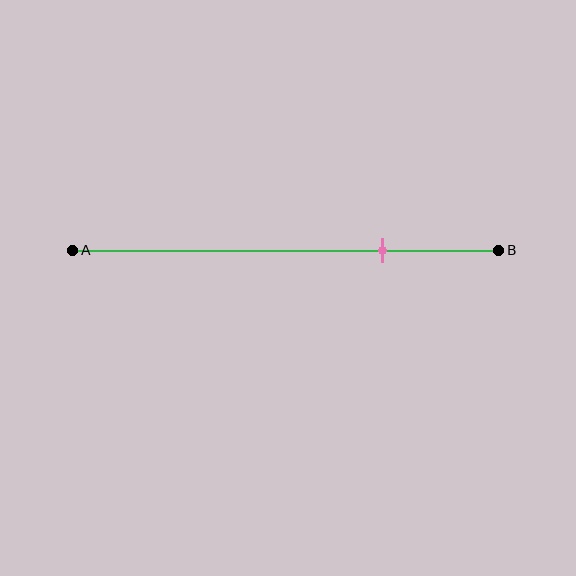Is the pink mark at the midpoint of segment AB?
No, the mark is at about 75% from A, not at the 50% midpoint.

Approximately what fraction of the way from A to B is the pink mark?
The pink mark is approximately 75% of the way from A to B.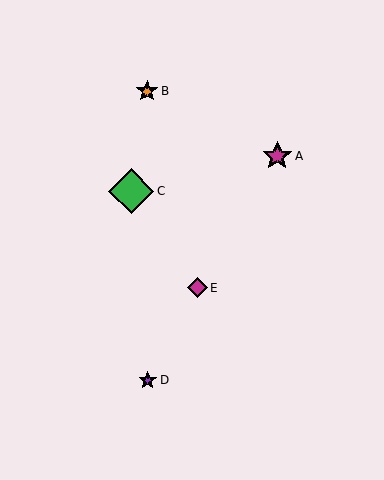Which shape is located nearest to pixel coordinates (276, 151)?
The magenta star (labeled A) at (277, 156) is nearest to that location.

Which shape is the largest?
The green diamond (labeled C) is the largest.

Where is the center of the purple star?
The center of the purple star is at (148, 380).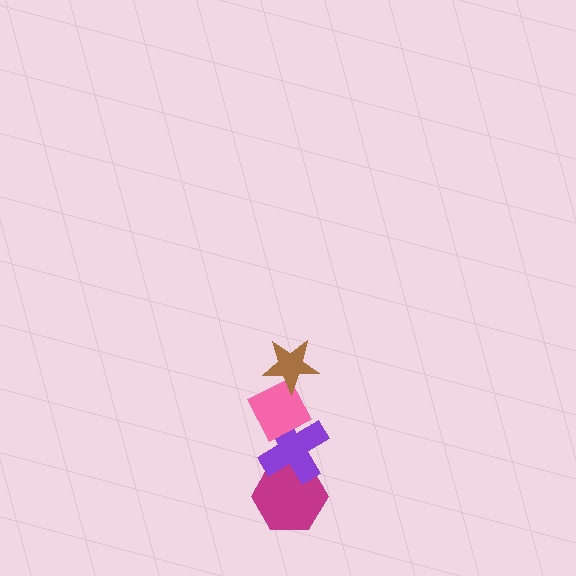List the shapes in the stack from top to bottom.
From top to bottom: the brown star, the pink diamond, the purple cross, the magenta hexagon.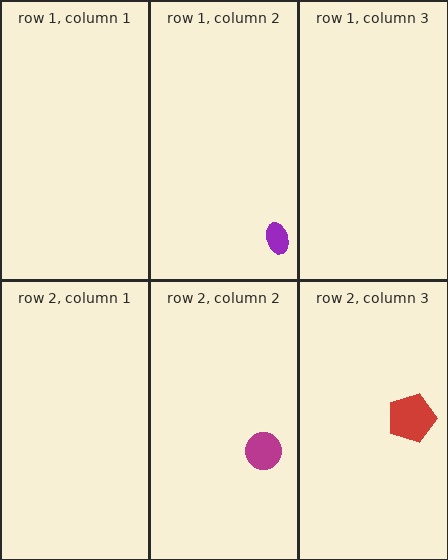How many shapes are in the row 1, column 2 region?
1.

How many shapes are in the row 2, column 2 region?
1.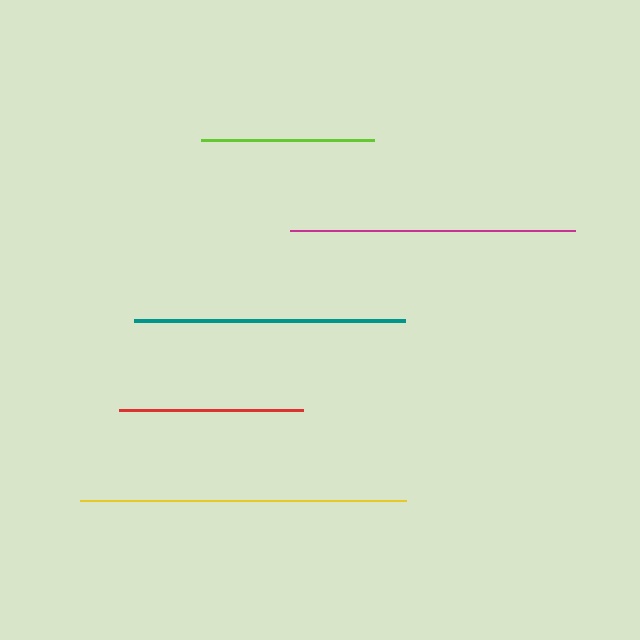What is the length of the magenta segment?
The magenta segment is approximately 285 pixels long.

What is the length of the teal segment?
The teal segment is approximately 271 pixels long.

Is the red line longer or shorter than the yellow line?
The yellow line is longer than the red line.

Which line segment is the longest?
The yellow line is the longest at approximately 326 pixels.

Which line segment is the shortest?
The lime line is the shortest at approximately 173 pixels.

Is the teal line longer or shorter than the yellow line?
The yellow line is longer than the teal line.